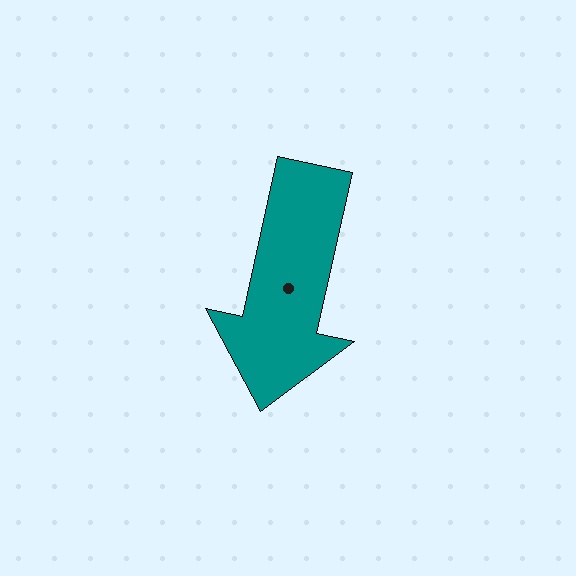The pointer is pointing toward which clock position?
Roughly 6 o'clock.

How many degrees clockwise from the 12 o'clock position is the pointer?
Approximately 192 degrees.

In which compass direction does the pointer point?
South.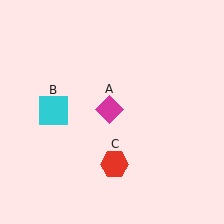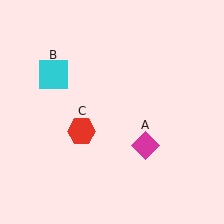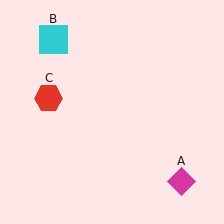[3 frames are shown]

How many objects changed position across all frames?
3 objects changed position: magenta diamond (object A), cyan square (object B), red hexagon (object C).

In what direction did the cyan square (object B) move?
The cyan square (object B) moved up.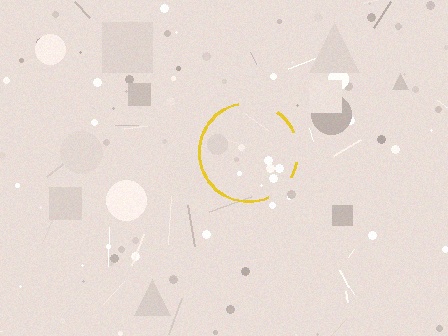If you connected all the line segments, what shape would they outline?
They would outline a circle.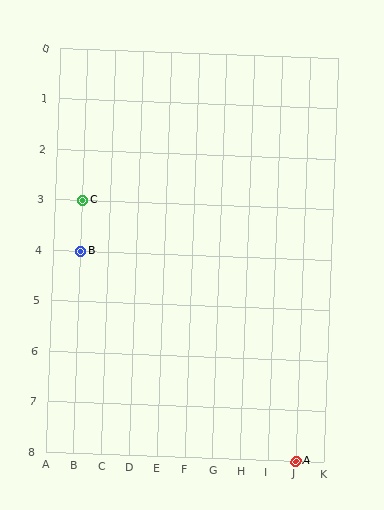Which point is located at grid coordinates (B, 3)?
Point C is at (B, 3).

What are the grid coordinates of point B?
Point B is at grid coordinates (B, 4).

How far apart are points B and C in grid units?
Points B and C are 1 row apart.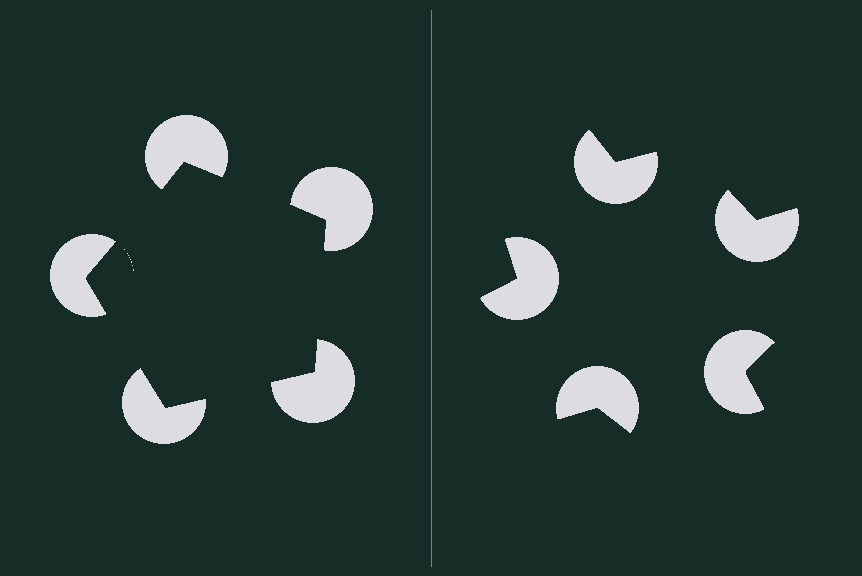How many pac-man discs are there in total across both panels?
10 — 5 on each side.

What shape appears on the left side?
An illusory pentagon.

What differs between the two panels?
The pac-man discs are positioned identically on both sides; only the wedge orientations differ. On the left they align to a pentagon; on the right they are misaligned.